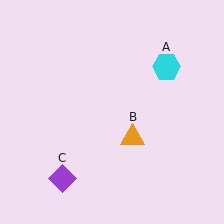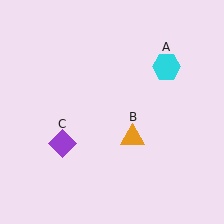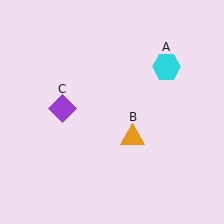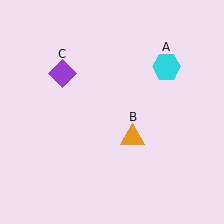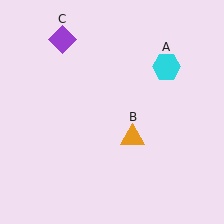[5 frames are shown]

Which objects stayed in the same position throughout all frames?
Cyan hexagon (object A) and orange triangle (object B) remained stationary.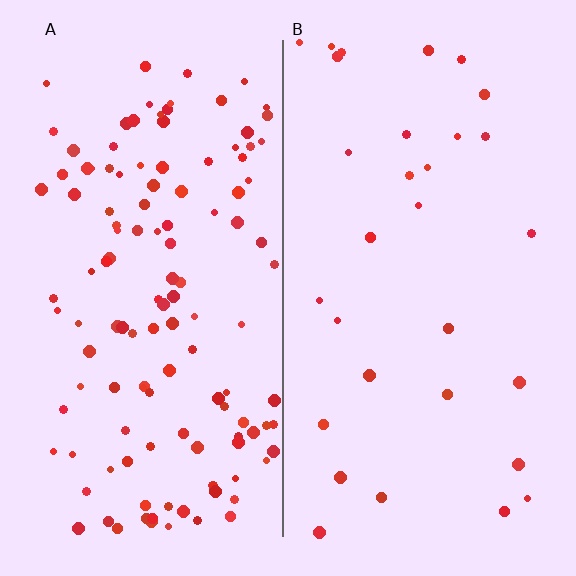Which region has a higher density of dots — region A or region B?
A (the left).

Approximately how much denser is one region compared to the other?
Approximately 4.1× — region A over region B.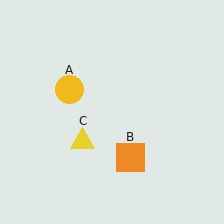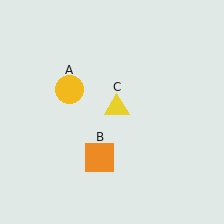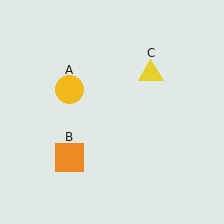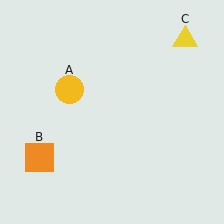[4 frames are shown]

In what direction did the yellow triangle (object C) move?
The yellow triangle (object C) moved up and to the right.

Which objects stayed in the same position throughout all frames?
Yellow circle (object A) remained stationary.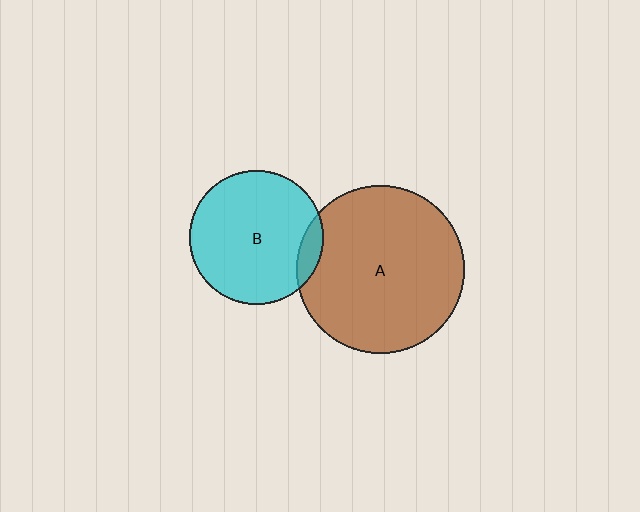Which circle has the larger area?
Circle A (brown).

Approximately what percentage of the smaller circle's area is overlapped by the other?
Approximately 10%.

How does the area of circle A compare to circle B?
Approximately 1.6 times.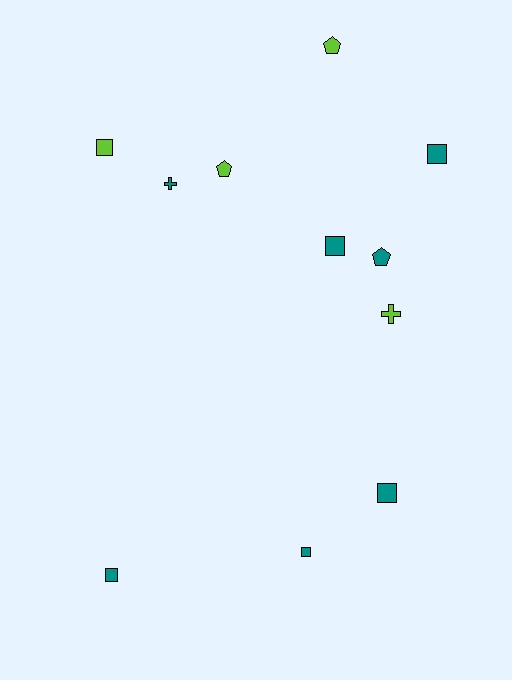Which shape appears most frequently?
Square, with 6 objects.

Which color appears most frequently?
Teal, with 7 objects.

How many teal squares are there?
There are 5 teal squares.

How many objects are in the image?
There are 11 objects.